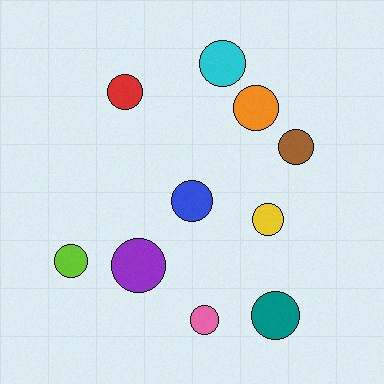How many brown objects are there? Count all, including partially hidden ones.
There is 1 brown object.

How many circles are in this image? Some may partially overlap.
There are 10 circles.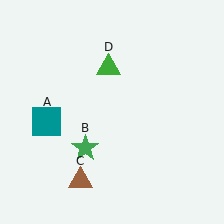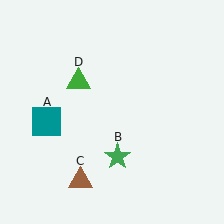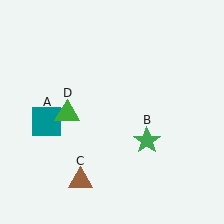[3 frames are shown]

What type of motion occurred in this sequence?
The green star (object B), green triangle (object D) rotated counterclockwise around the center of the scene.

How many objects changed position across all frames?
2 objects changed position: green star (object B), green triangle (object D).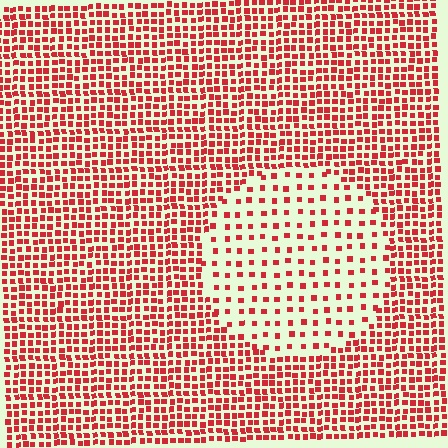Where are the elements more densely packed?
The elements are more densely packed outside the circle boundary.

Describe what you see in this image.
The image contains small red elements arranged at two different densities. A circle-shaped region is visible where the elements are less densely packed than the surrounding area.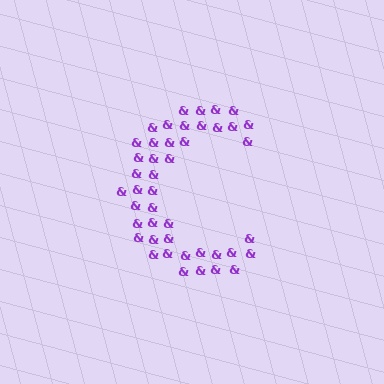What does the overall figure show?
The overall figure shows the letter C.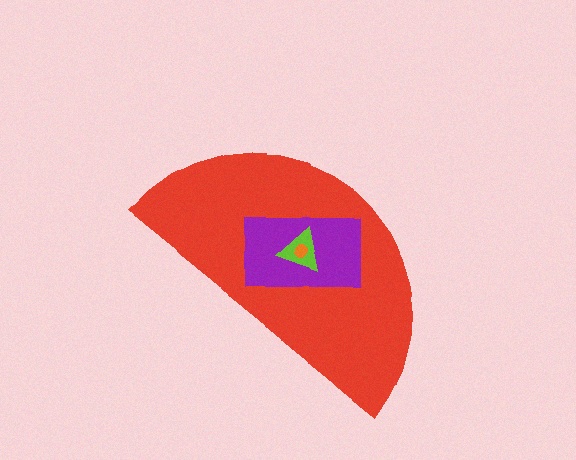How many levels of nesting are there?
4.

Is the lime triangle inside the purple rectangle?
Yes.